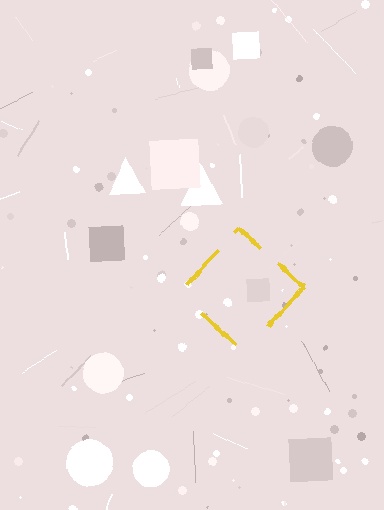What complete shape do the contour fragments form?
The contour fragments form a diamond.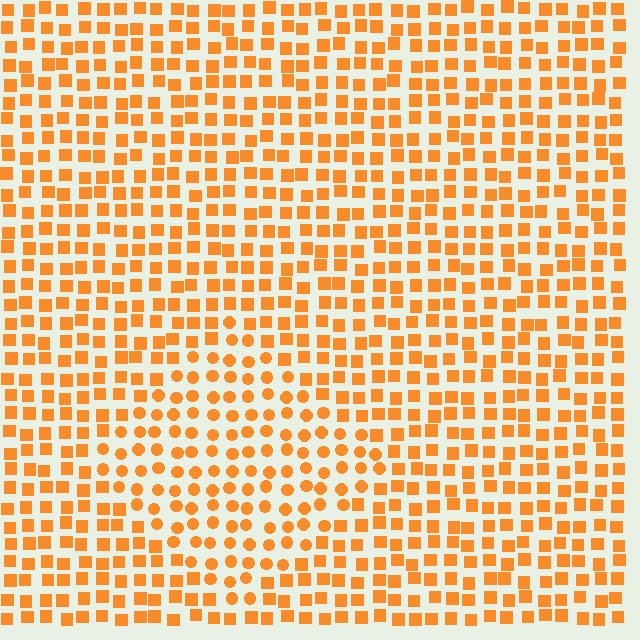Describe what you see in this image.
The image is filled with small orange elements arranged in a uniform grid. A diamond-shaped region contains circles, while the surrounding area contains squares. The boundary is defined purely by the change in element shape.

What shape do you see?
I see a diamond.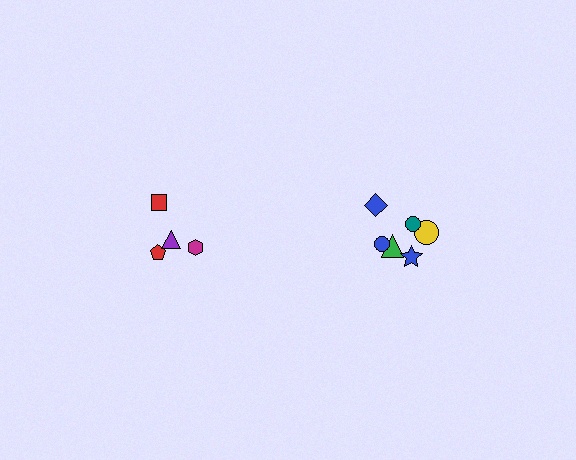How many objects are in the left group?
There are 4 objects.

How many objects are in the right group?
There are 6 objects.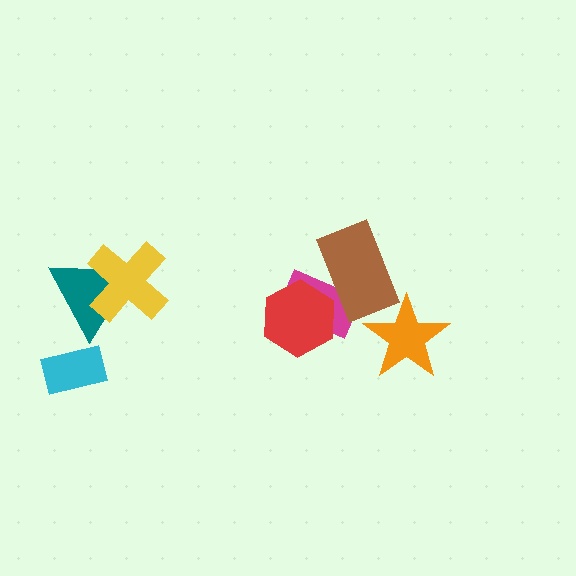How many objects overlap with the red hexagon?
2 objects overlap with the red hexagon.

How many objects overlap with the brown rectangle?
2 objects overlap with the brown rectangle.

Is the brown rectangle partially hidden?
No, no other shape covers it.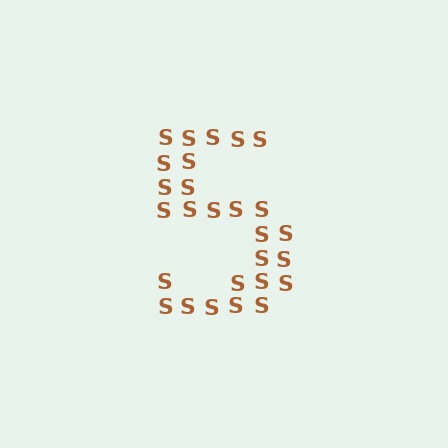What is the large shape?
The large shape is the digit 5.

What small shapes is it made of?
It is made of small letter S's.